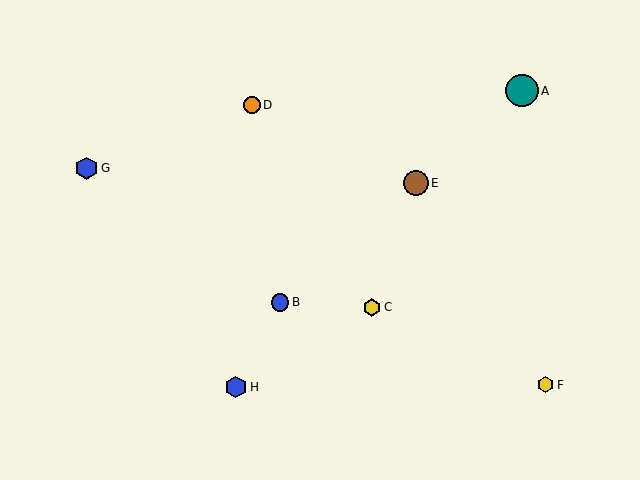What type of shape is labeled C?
Shape C is a yellow hexagon.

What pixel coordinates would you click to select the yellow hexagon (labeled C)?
Click at (372, 307) to select the yellow hexagon C.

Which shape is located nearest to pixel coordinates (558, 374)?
The yellow hexagon (labeled F) at (546, 385) is nearest to that location.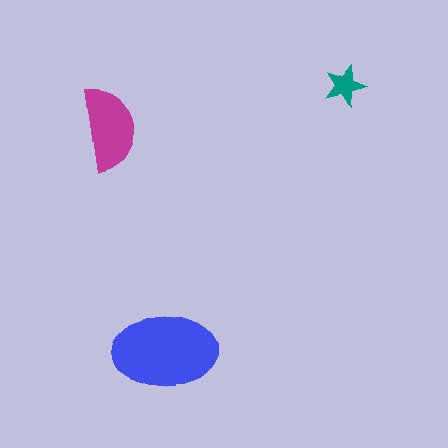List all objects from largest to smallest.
The blue ellipse, the magenta semicircle, the teal star.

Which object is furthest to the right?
The teal star is rightmost.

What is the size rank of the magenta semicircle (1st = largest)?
2nd.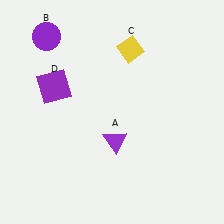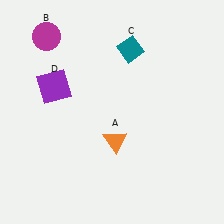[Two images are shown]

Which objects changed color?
A changed from purple to orange. B changed from purple to magenta. C changed from yellow to teal.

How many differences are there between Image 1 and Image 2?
There are 3 differences between the two images.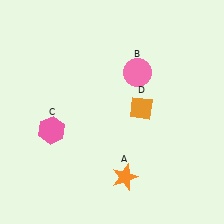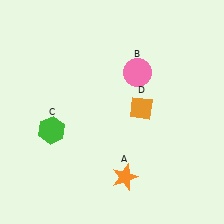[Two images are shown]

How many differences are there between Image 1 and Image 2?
There is 1 difference between the two images.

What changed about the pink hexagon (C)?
In Image 1, C is pink. In Image 2, it changed to green.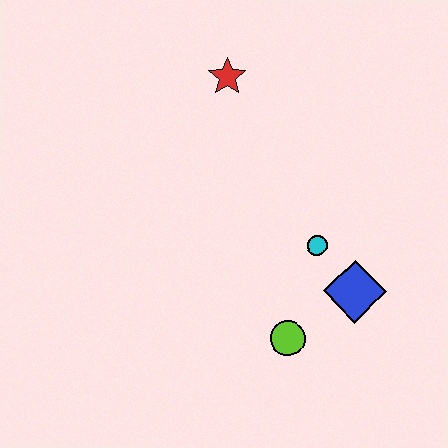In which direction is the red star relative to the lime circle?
The red star is above the lime circle.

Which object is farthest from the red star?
The lime circle is farthest from the red star.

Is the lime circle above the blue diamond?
No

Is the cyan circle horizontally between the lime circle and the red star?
No